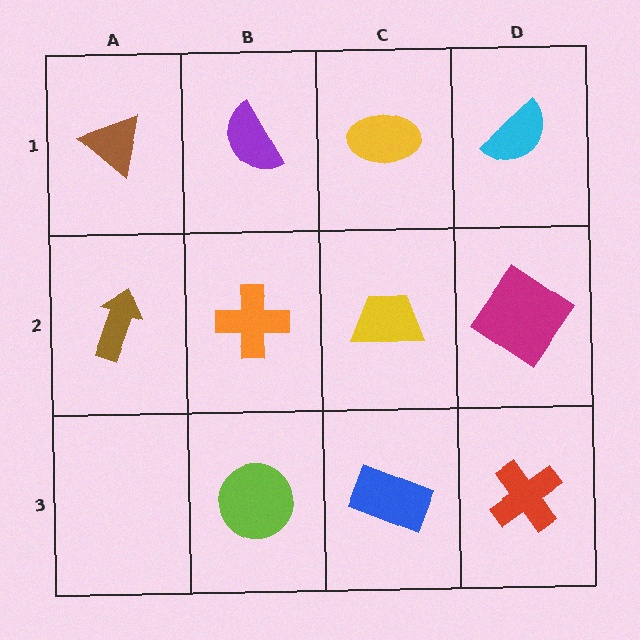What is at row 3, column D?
A red cross.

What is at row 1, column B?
A purple semicircle.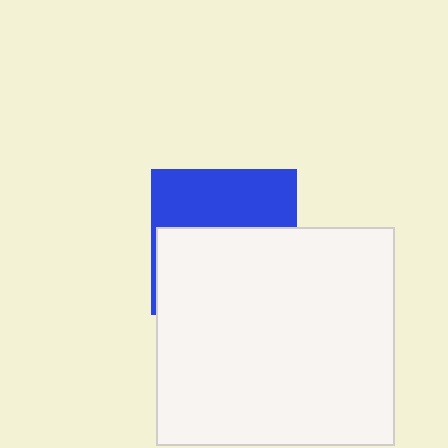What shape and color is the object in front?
The object in front is a white rectangle.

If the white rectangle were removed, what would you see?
You would see the complete blue square.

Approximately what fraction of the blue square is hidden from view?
Roughly 59% of the blue square is hidden behind the white rectangle.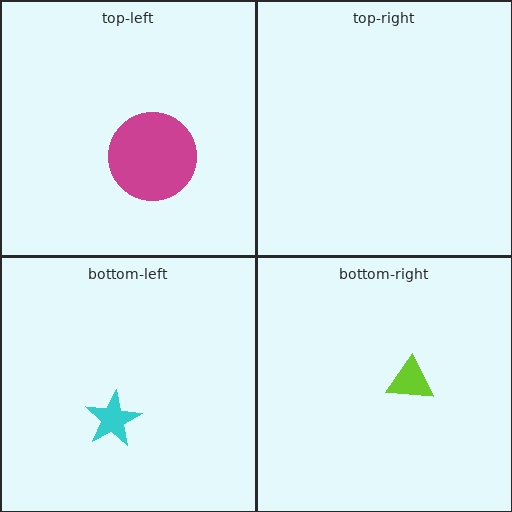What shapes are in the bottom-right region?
The lime triangle.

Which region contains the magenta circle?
The top-left region.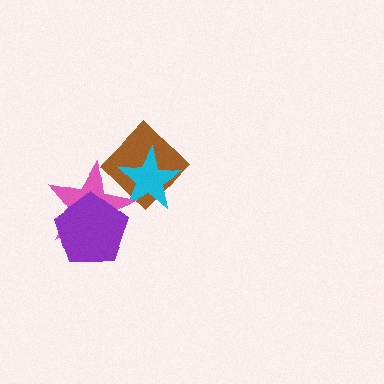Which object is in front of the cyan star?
The pink star is in front of the cyan star.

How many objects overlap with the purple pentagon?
1 object overlaps with the purple pentagon.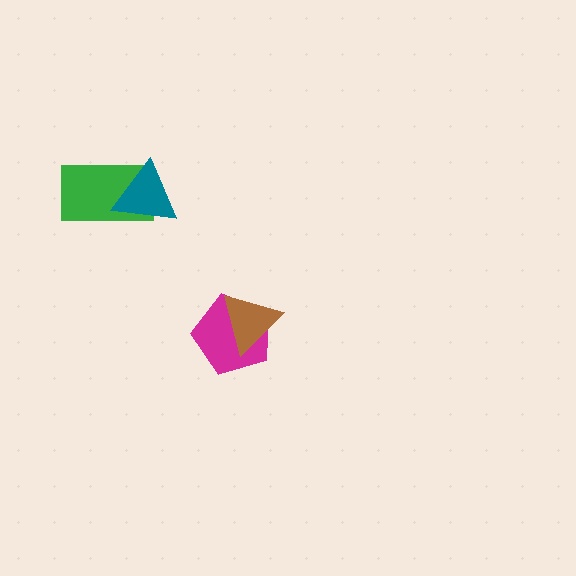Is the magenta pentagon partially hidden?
Yes, it is partially covered by another shape.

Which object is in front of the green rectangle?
The teal triangle is in front of the green rectangle.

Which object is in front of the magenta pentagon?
The brown triangle is in front of the magenta pentagon.